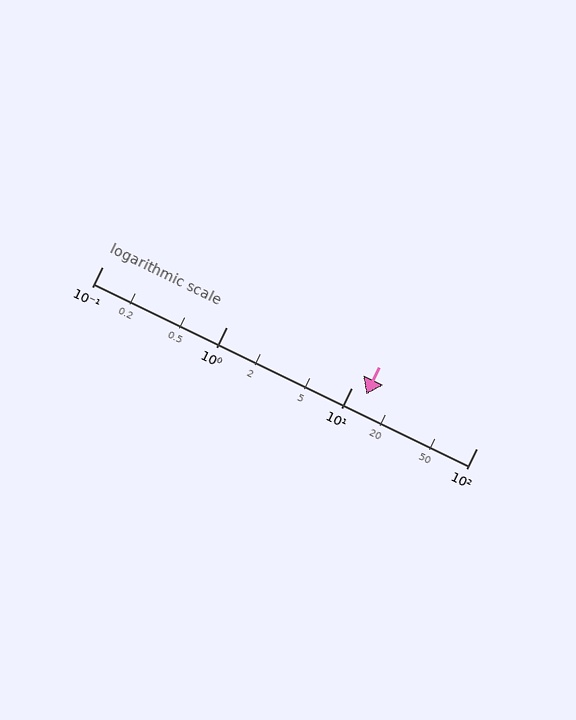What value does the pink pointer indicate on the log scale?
The pointer indicates approximately 13.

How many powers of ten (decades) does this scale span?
The scale spans 3 decades, from 0.1 to 100.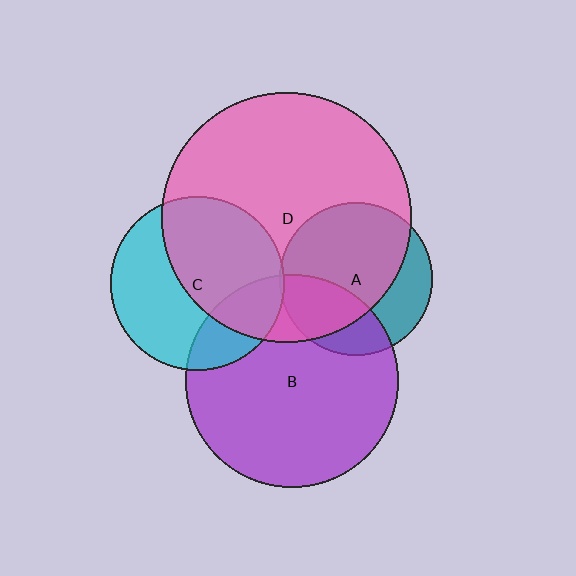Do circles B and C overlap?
Yes.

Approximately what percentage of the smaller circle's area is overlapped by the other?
Approximately 25%.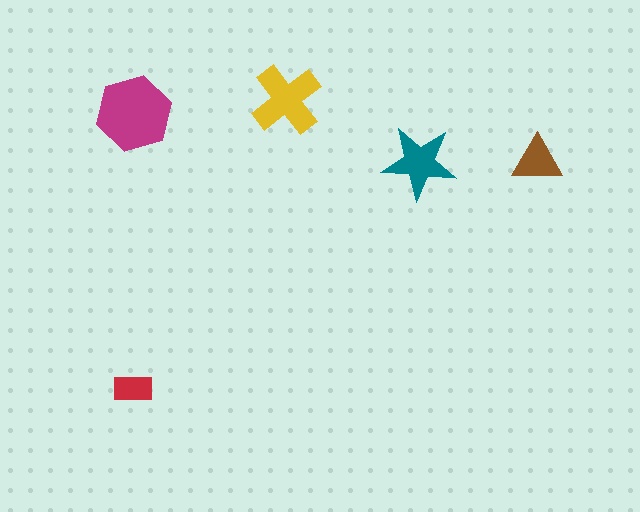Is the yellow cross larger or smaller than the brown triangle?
Larger.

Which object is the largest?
The magenta hexagon.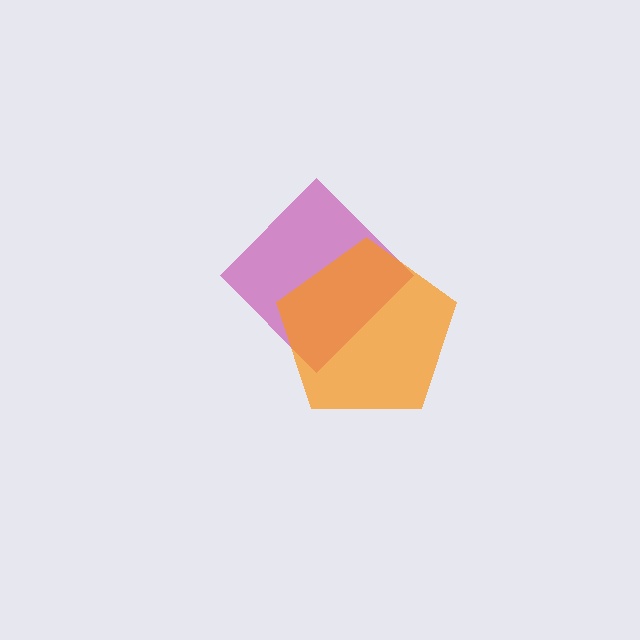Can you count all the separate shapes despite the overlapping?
Yes, there are 2 separate shapes.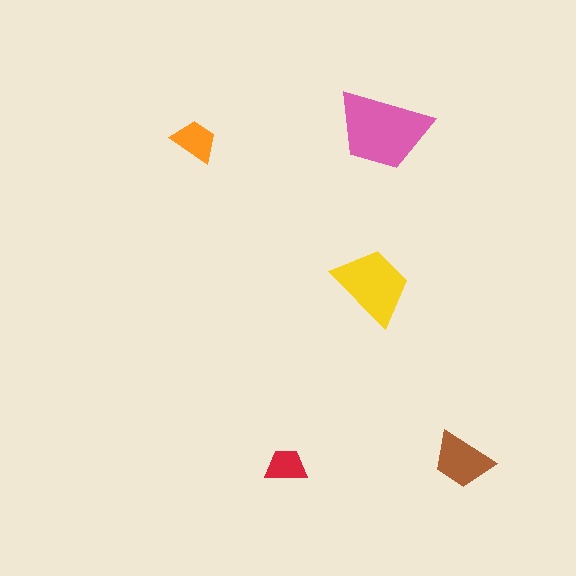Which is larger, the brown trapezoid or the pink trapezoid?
The pink one.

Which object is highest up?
The pink trapezoid is topmost.